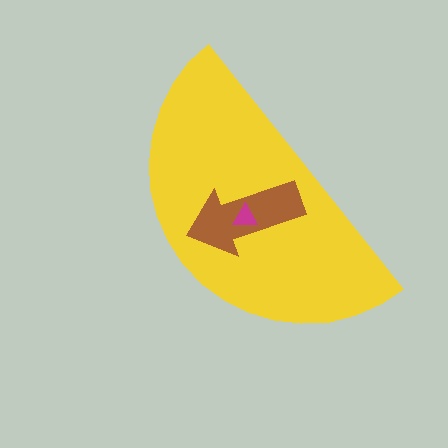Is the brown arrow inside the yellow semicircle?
Yes.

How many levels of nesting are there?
3.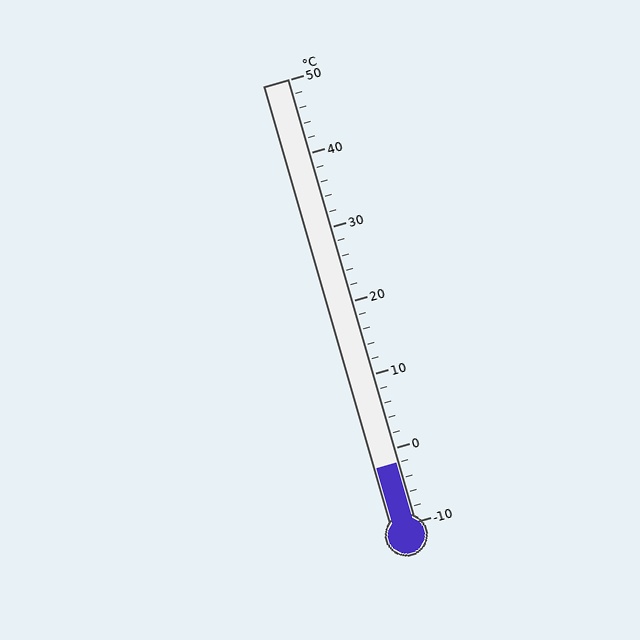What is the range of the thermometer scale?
The thermometer scale ranges from -10°C to 50°C.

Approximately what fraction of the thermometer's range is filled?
The thermometer is filled to approximately 15% of its range.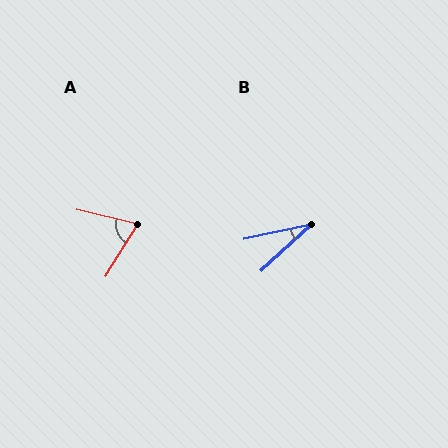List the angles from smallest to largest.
B (31°), A (71°).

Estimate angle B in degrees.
Approximately 31 degrees.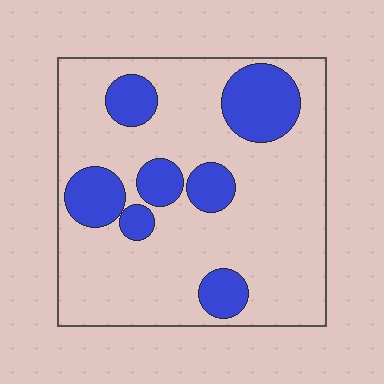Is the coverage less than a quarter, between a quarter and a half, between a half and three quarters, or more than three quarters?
Less than a quarter.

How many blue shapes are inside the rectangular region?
7.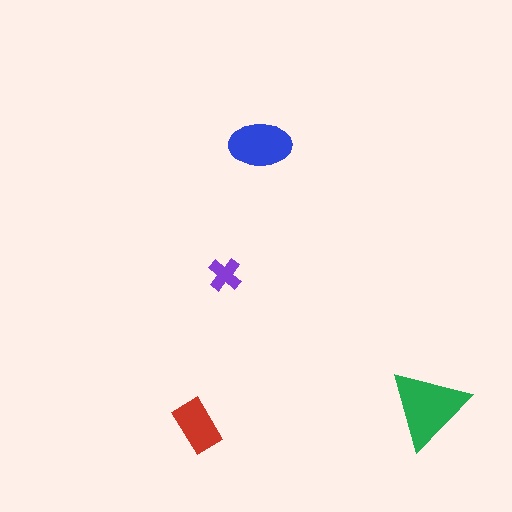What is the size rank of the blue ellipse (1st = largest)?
2nd.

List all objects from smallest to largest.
The purple cross, the red rectangle, the blue ellipse, the green triangle.